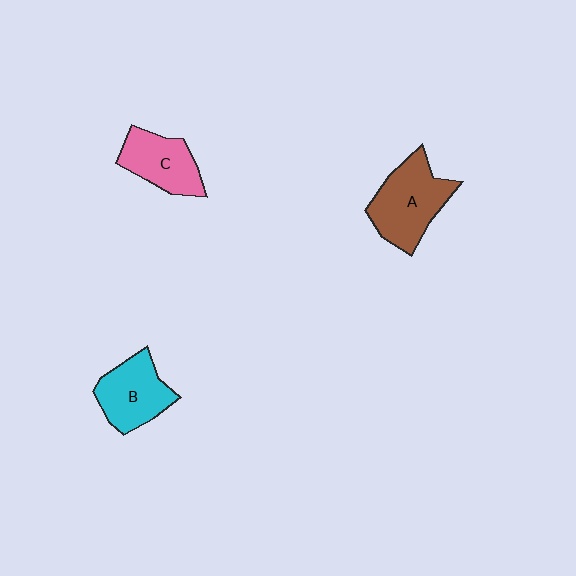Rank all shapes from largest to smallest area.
From largest to smallest: A (brown), B (cyan), C (pink).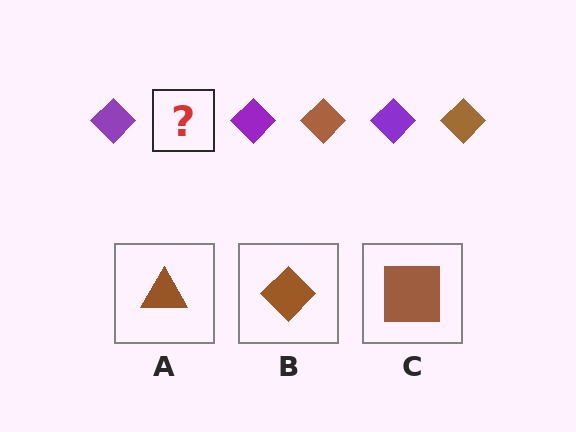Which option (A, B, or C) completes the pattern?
B.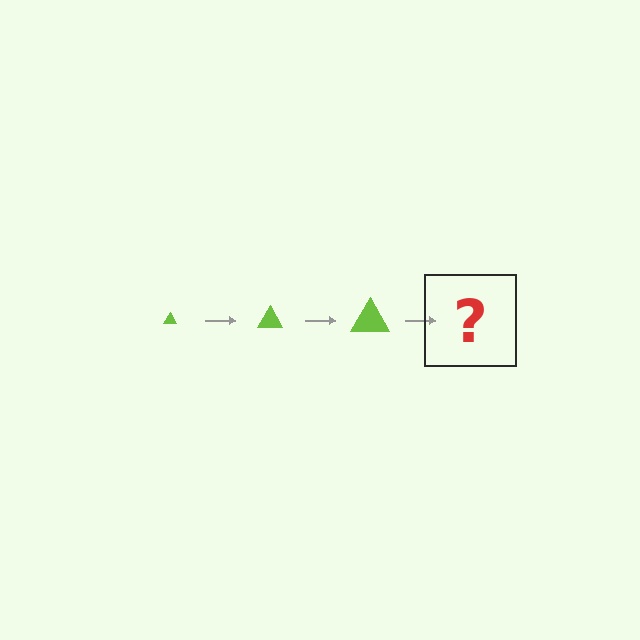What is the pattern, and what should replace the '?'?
The pattern is that the triangle gets progressively larger each step. The '?' should be a lime triangle, larger than the previous one.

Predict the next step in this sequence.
The next step is a lime triangle, larger than the previous one.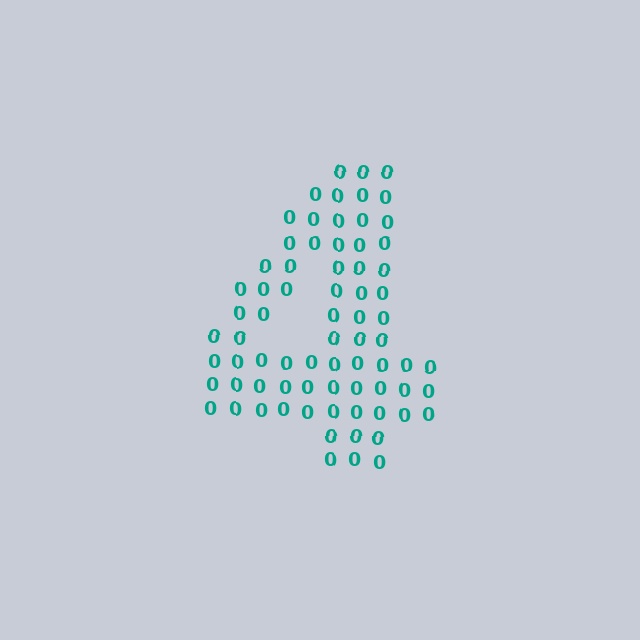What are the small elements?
The small elements are digit 0's.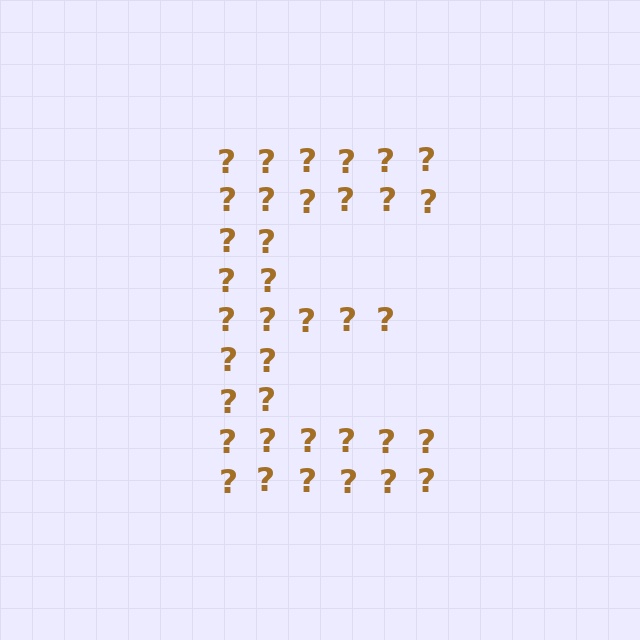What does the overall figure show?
The overall figure shows the letter E.